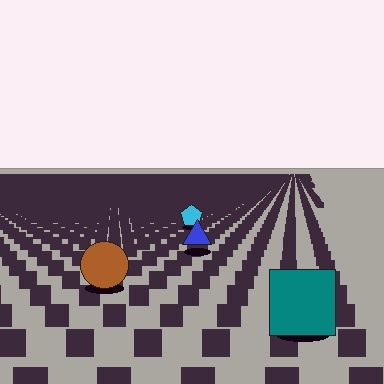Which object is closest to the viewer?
The teal square is closest. The texture marks near it are larger and more spread out.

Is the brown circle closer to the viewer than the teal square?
No. The teal square is closer — you can tell from the texture gradient: the ground texture is coarser near it.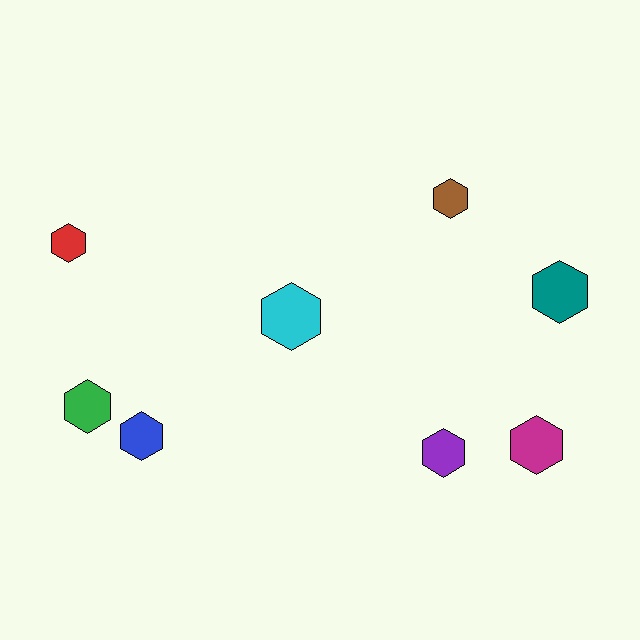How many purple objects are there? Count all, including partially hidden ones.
There is 1 purple object.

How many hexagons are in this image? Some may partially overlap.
There are 8 hexagons.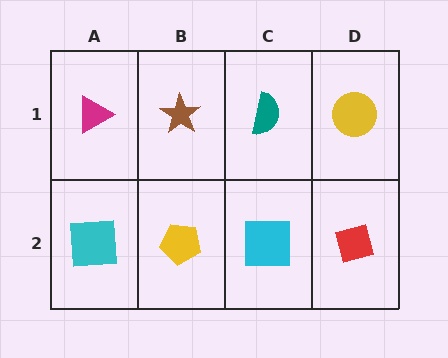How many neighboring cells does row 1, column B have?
3.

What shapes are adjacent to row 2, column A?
A magenta triangle (row 1, column A), a yellow pentagon (row 2, column B).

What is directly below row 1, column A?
A cyan square.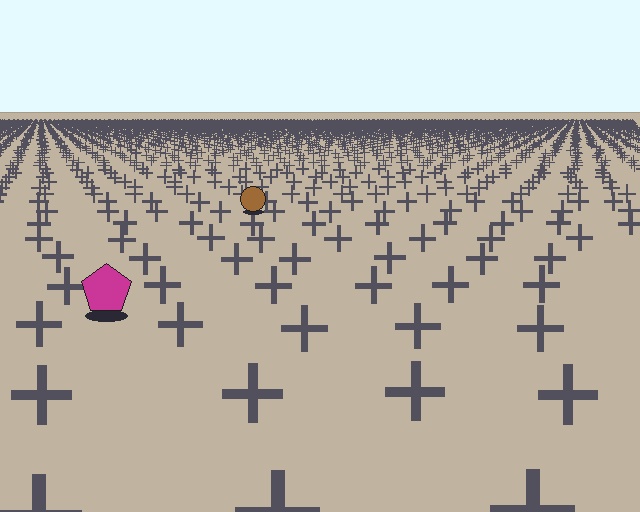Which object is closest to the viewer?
The magenta pentagon is closest. The texture marks near it are larger and more spread out.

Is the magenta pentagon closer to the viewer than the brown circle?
Yes. The magenta pentagon is closer — you can tell from the texture gradient: the ground texture is coarser near it.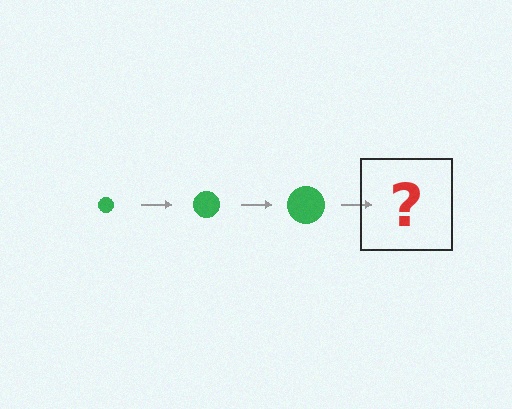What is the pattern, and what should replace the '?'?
The pattern is that the circle gets progressively larger each step. The '?' should be a green circle, larger than the previous one.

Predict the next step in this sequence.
The next step is a green circle, larger than the previous one.